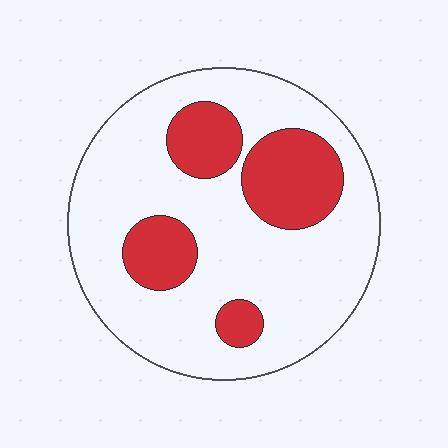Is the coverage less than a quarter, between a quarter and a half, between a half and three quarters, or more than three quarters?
Between a quarter and a half.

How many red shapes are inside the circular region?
4.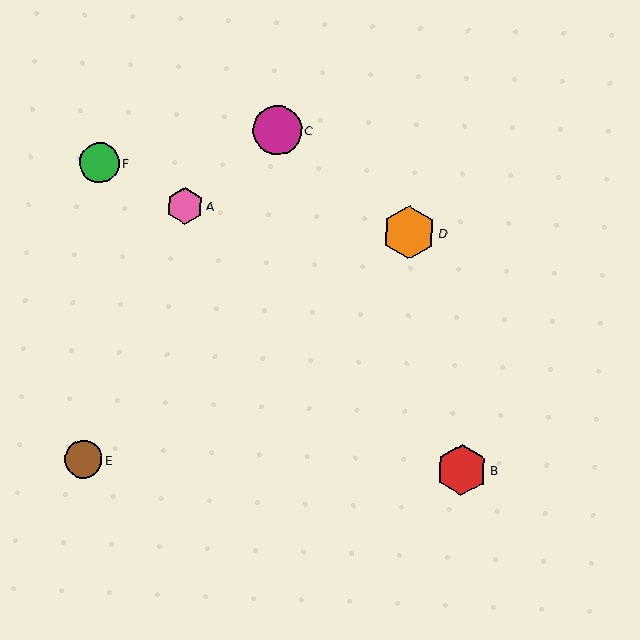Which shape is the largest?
The orange hexagon (labeled D) is the largest.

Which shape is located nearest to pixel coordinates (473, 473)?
The red hexagon (labeled B) at (462, 470) is nearest to that location.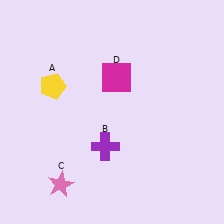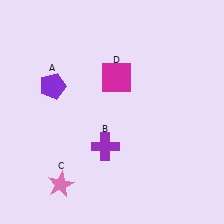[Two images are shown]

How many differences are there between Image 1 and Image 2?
There is 1 difference between the two images.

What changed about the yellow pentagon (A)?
In Image 1, A is yellow. In Image 2, it changed to purple.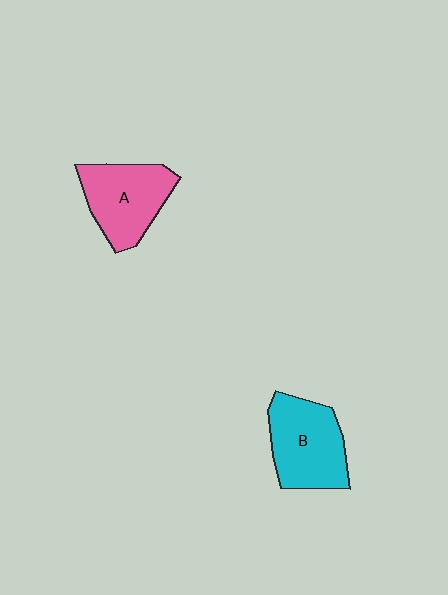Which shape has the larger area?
Shape B (cyan).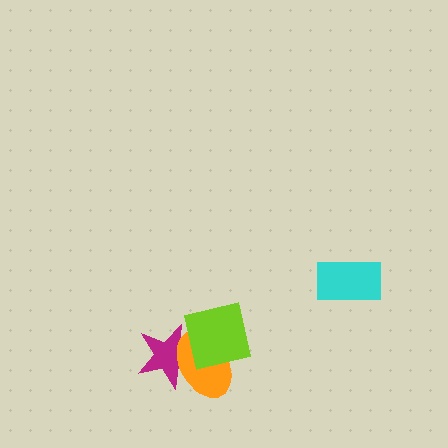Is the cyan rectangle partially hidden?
No, no other shape covers it.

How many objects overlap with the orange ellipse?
2 objects overlap with the orange ellipse.